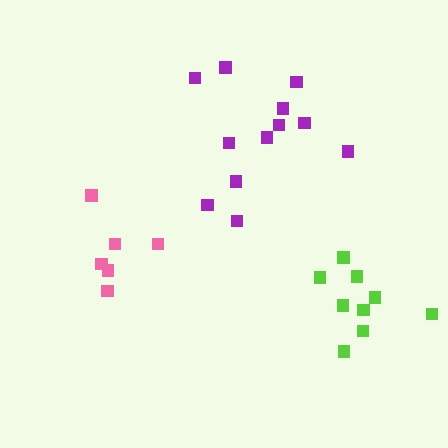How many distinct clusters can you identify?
There are 3 distinct clusters.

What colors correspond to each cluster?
The clusters are colored: purple, lime, pink.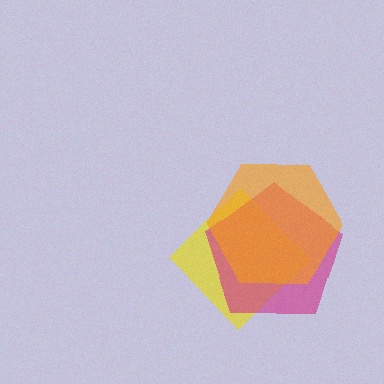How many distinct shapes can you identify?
There are 3 distinct shapes: a yellow diamond, a magenta pentagon, an orange hexagon.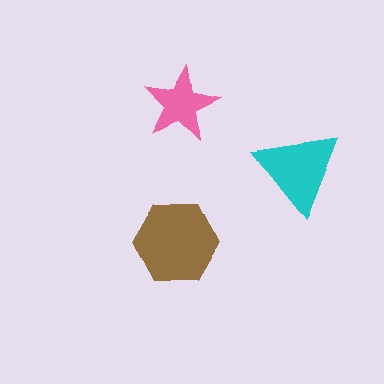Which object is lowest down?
The brown hexagon is bottommost.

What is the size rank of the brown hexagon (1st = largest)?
1st.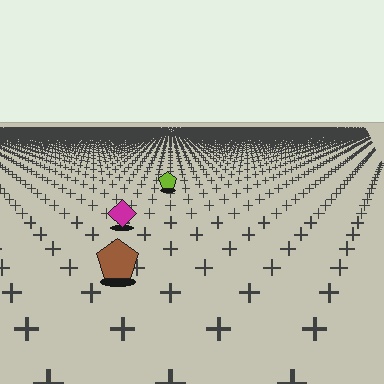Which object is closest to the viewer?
The brown pentagon is closest. The texture marks near it are larger and more spread out.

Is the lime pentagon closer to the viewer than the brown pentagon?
No. The brown pentagon is closer — you can tell from the texture gradient: the ground texture is coarser near it.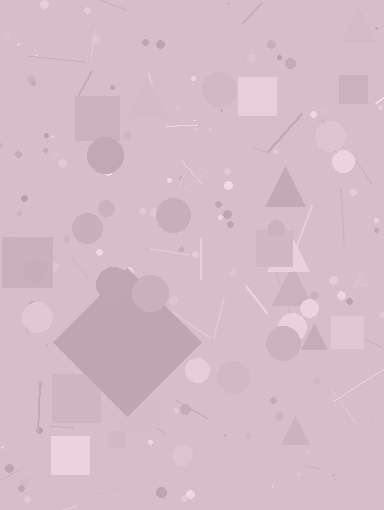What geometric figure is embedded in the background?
A diamond is embedded in the background.